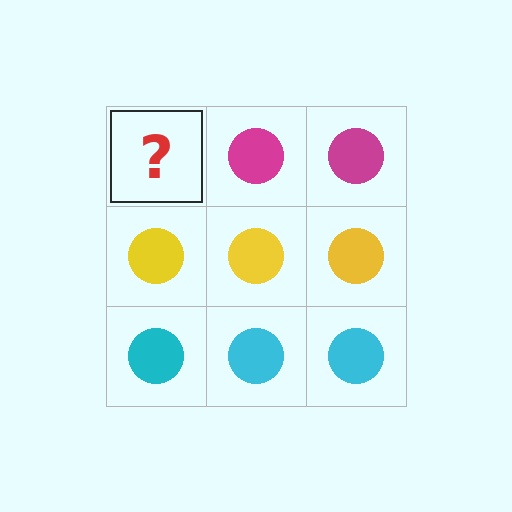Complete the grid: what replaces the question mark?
The question mark should be replaced with a magenta circle.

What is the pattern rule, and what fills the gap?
The rule is that each row has a consistent color. The gap should be filled with a magenta circle.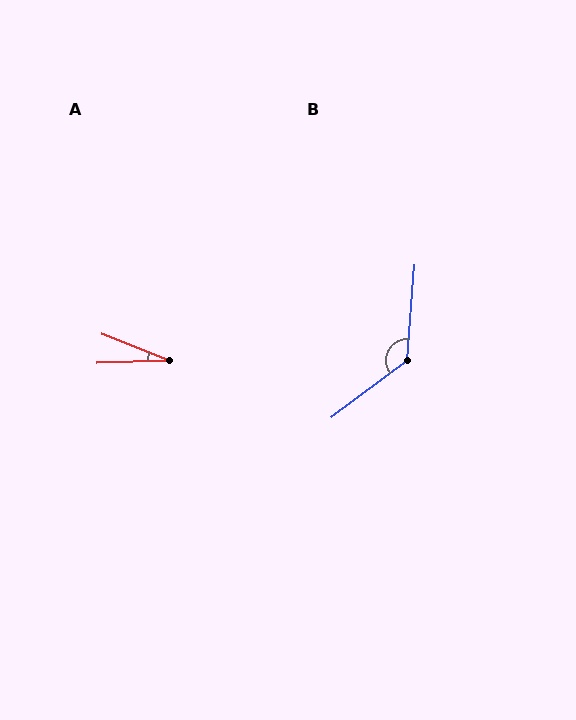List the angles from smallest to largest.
A (24°), B (132°).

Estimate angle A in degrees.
Approximately 24 degrees.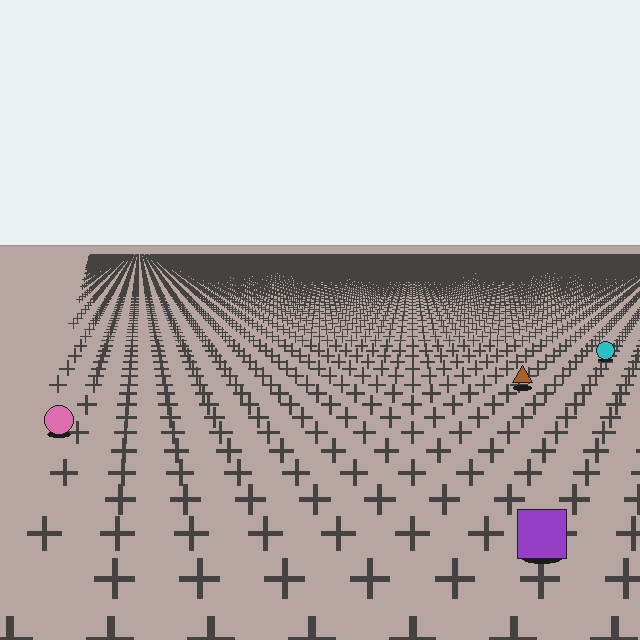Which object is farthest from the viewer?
The cyan circle is farthest from the viewer. It appears smaller and the ground texture around it is denser.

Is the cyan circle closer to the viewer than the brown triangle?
No. The brown triangle is closer — you can tell from the texture gradient: the ground texture is coarser near it.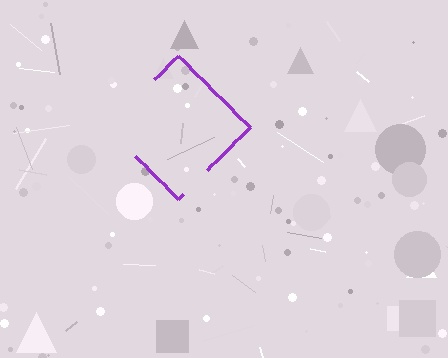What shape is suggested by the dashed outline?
The dashed outline suggests a diamond.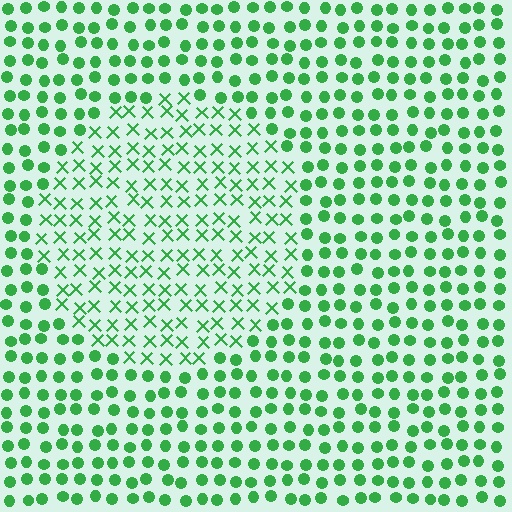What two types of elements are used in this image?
The image uses X marks inside the circle region and circles outside it.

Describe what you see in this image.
The image is filled with small green elements arranged in a uniform grid. A circle-shaped region contains X marks, while the surrounding area contains circles. The boundary is defined purely by the change in element shape.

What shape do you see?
I see a circle.